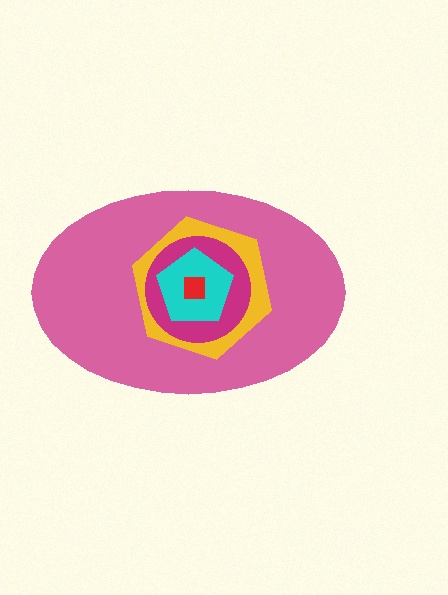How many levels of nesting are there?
5.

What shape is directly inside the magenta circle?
The cyan pentagon.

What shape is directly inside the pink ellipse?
The yellow hexagon.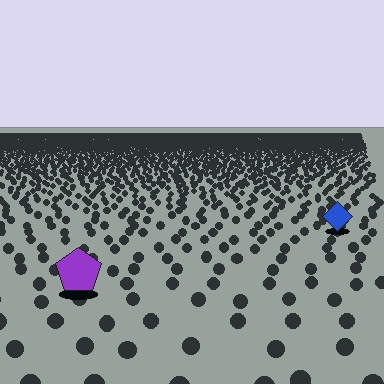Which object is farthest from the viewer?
The blue diamond is farthest from the viewer. It appears smaller and the ground texture around it is denser.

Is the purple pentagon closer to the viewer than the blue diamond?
Yes. The purple pentagon is closer — you can tell from the texture gradient: the ground texture is coarser near it.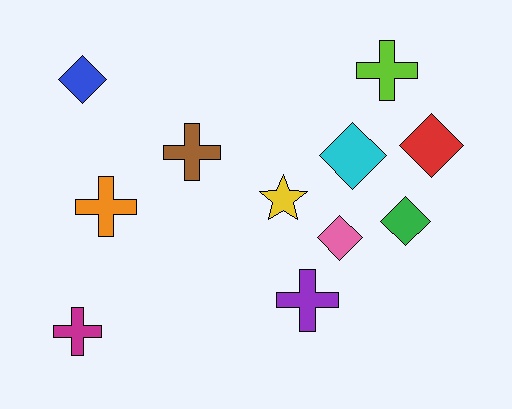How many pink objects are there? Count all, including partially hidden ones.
There is 1 pink object.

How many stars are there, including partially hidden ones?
There is 1 star.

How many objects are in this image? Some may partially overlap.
There are 11 objects.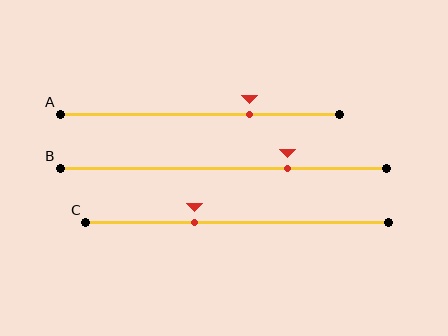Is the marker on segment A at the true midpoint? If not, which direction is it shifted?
No, the marker on segment A is shifted to the right by about 18% of the segment length.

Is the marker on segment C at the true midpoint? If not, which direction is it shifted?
No, the marker on segment C is shifted to the left by about 14% of the segment length.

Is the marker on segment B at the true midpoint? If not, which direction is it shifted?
No, the marker on segment B is shifted to the right by about 20% of the segment length.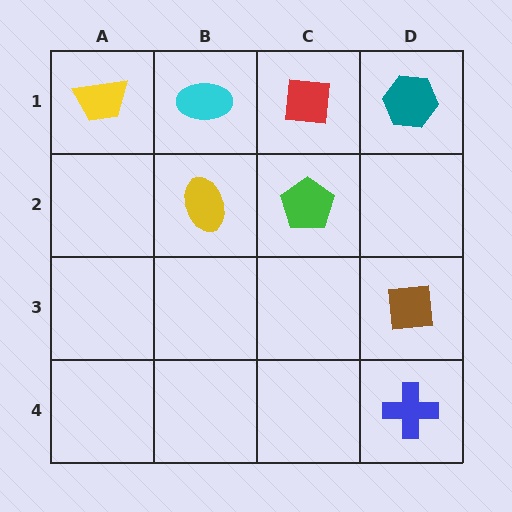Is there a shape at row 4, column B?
No, that cell is empty.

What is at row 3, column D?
A brown square.